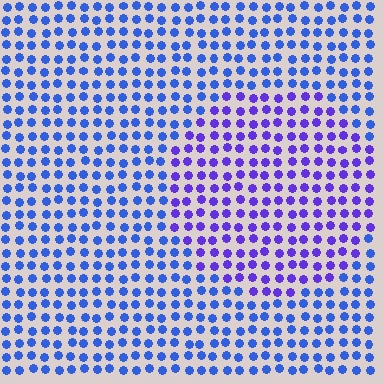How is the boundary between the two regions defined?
The boundary is defined purely by a slight shift in hue (about 33 degrees). Spacing, size, and orientation are identical on both sides.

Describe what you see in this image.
The image is filled with small blue elements in a uniform arrangement. A circle-shaped region is visible where the elements are tinted to a slightly different hue, forming a subtle color boundary.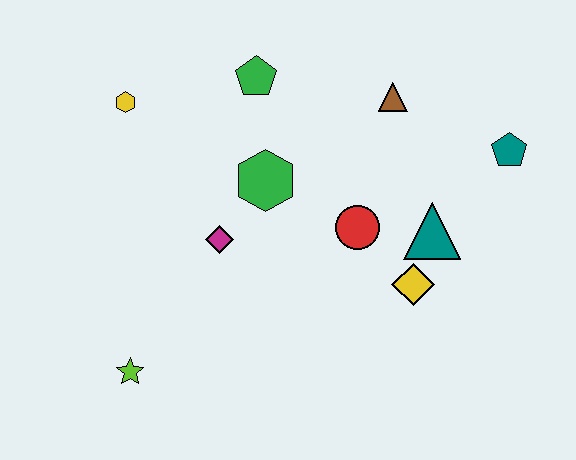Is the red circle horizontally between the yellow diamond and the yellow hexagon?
Yes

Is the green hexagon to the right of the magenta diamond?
Yes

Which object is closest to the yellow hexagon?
The green pentagon is closest to the yellow hexagon.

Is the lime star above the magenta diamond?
No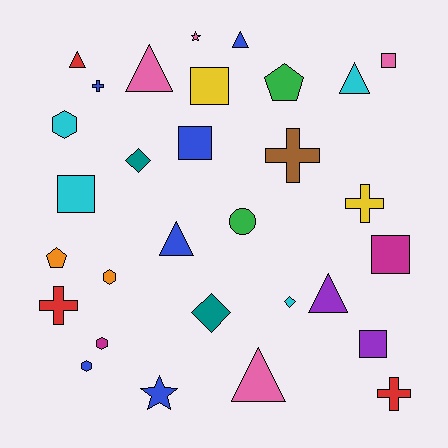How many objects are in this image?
There are 30 objects.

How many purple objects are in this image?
There are 2 purple objects.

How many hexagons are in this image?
There are 4 hexagons.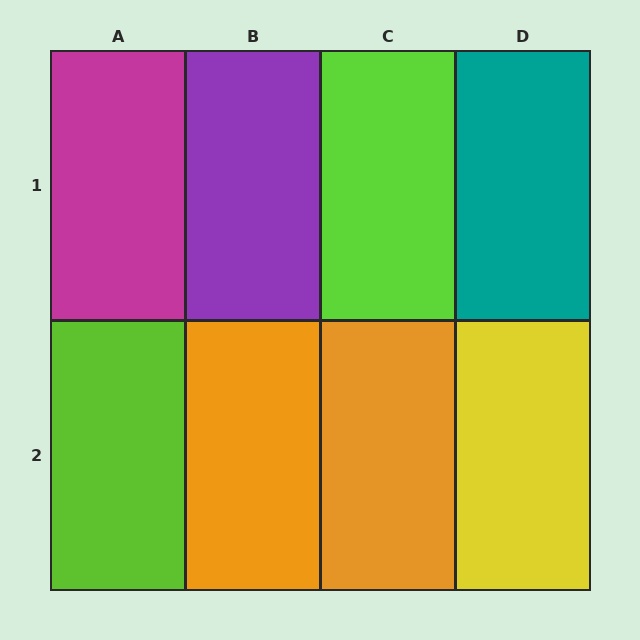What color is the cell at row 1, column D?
Teal.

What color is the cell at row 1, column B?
Purple.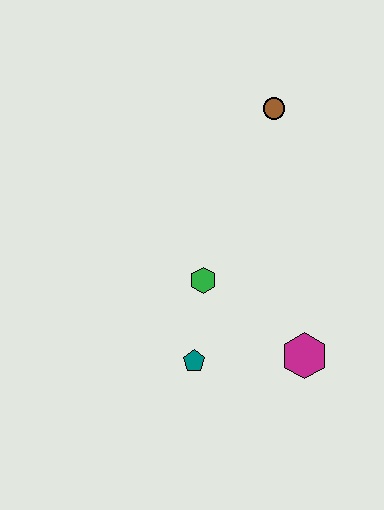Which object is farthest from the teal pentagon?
The brown circle is farthest from the teal pentagon.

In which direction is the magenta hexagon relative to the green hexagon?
The magenta hexagon is to the right of the green hexagon.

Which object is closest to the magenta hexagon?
The teal pentagon is closest to the magenta hexagon.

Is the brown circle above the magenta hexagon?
Yes